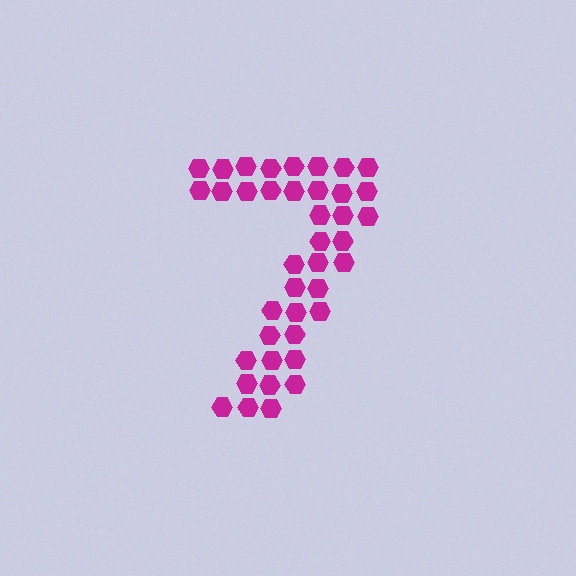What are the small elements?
The small elements are hexagons.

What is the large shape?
The large shape is the digit 7.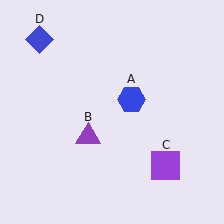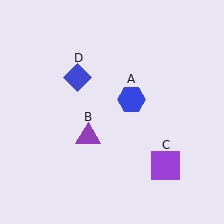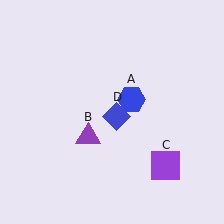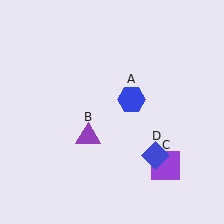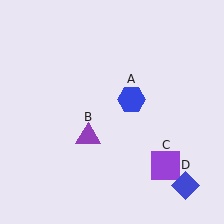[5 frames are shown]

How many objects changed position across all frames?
1 object changed position: blue diamond (object D).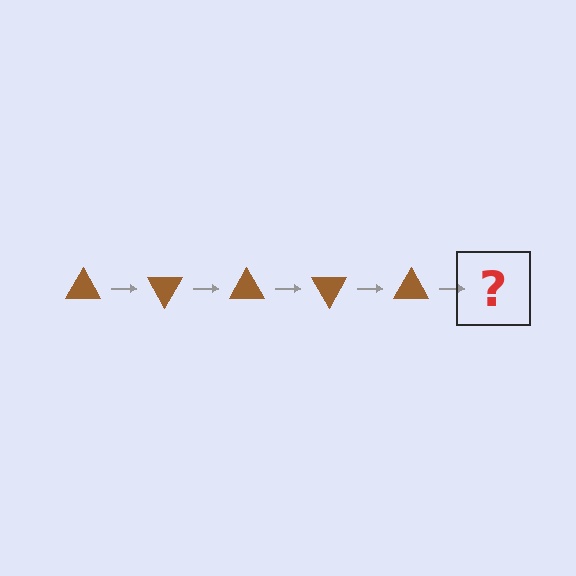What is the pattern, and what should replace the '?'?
The pattern is that the triangle rotates 60 degrees each step. The '?' should be a brown triangle rotated 300 degrees.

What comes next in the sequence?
The next element should be a brown triangle rotated 300 degrees.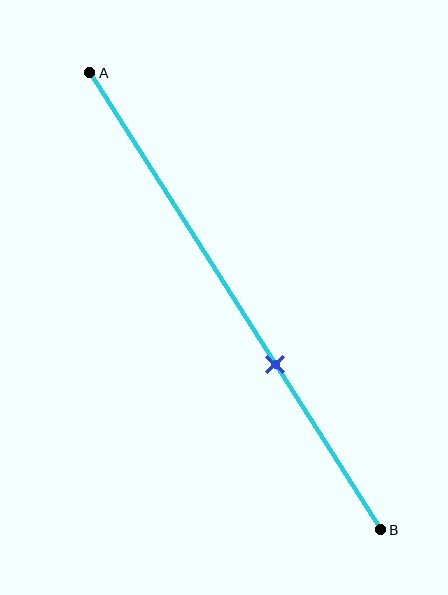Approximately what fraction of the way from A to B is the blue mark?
The blue mark is approximately 65% of the way from A to B.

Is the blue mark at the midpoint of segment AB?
No, the mark is at about 65% from A, not at the 50% midpoint.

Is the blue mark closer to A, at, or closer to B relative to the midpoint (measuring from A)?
The blue mark is closer to point B than the midpoint of segment AB.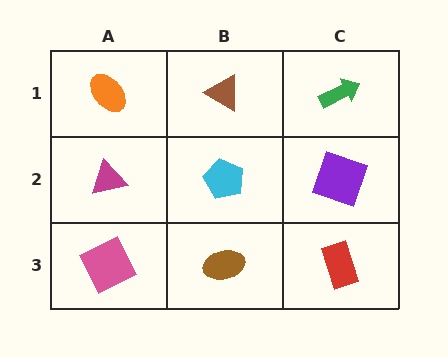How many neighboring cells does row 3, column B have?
3.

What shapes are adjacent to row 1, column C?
A purple square (row 2, column C), a brown triangle (row 1, column B).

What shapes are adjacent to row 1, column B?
A cyan pentagon (row 2, column B), an orange ellipse (row 1, column A), a green arrow (row 1, column C).